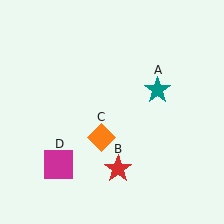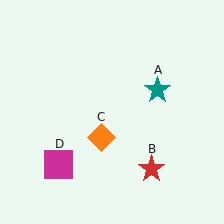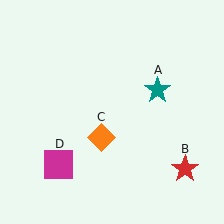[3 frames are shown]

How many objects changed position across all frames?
1 object changed position: red star (object B).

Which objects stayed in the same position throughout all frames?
Teal star (object A) and orange diamond (object C) and magenta square (object D) remained stationary.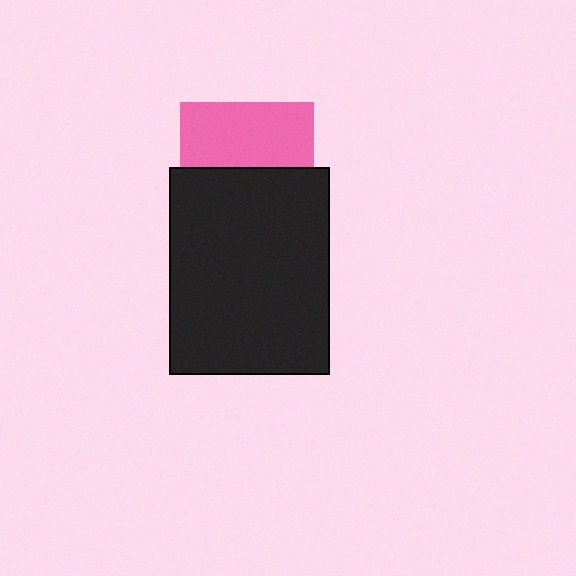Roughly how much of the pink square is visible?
About half of it is visible (roughly 49%).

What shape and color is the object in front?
The object in front is a black rectangle.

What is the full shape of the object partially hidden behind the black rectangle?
The partially hidden object is a pink square.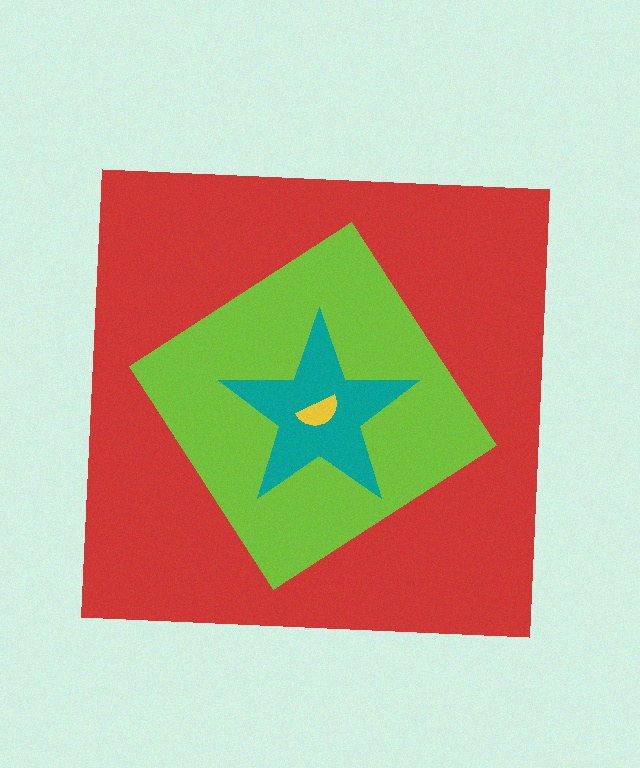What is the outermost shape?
The red square.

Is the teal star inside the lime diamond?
Yes.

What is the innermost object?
The yellow semicircle.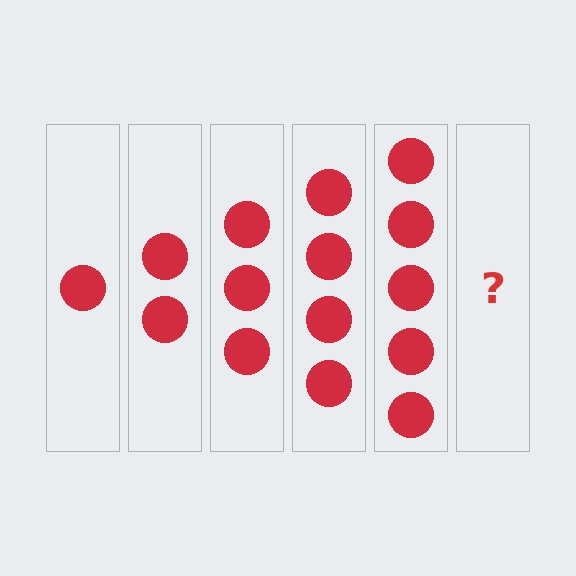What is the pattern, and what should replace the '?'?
The pattern is that each step adds one more circle. The '?' should be 6 circles.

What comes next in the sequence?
The next element should be 6 circles.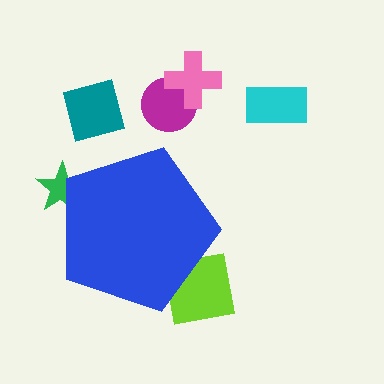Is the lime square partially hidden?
Yes, the lime square is partially hidden behind the blue pentagon.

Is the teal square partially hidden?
No, the teal square is fully visible.